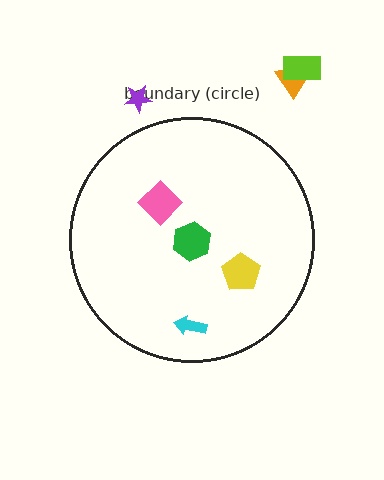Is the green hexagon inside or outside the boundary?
Inside.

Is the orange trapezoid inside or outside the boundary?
Outside.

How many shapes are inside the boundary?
4 inside, 3 outside.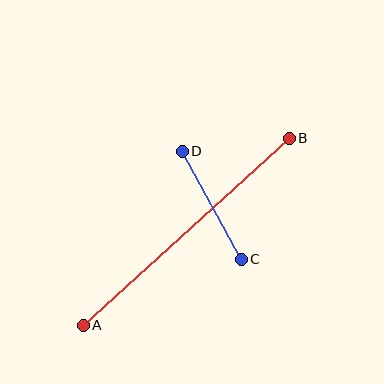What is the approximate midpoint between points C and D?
The midpoint is at approximately (212, 205) pixels.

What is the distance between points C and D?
The distance is approximately 124 pixels.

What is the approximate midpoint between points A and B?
The midpoint is at approximately (186, 232) pixels.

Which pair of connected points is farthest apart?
Points A and B are farthest apart.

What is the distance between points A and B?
The distance is approximately 278 pixels.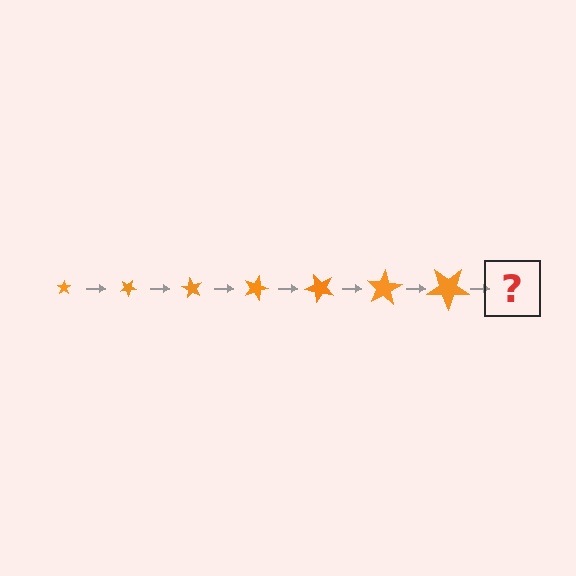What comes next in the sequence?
The next element should be a star, larger than the previous one and rotated 210 degrees from the start.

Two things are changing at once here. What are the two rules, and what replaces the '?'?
The two rules are that the star grows larger each step and it rotates 30 degrees each step. The '?' should be a star, larger than the previous one and rotated 210 degrees from the start.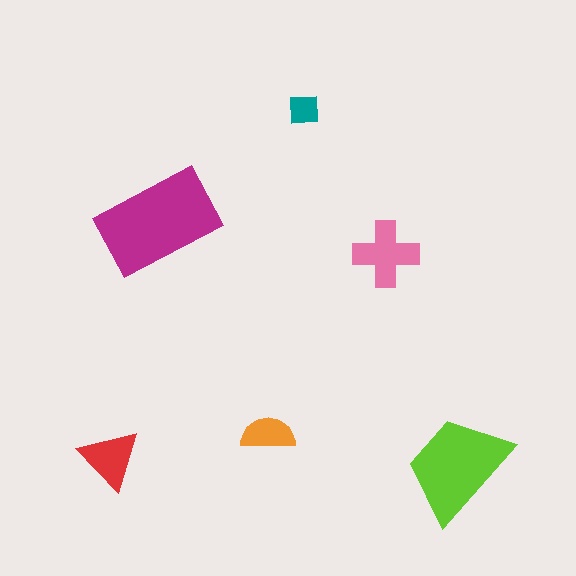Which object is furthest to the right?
The lime trapezoid is rightmost.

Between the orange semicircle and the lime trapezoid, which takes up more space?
The lime trapezoid.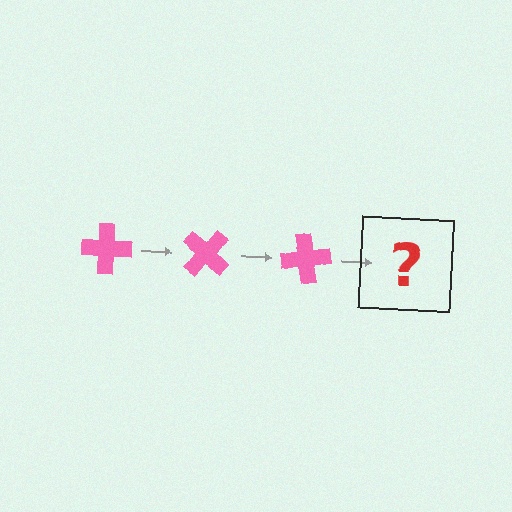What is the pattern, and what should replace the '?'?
The pattern is that the cross rotates 40 degrees each step. The '?' should be a pink cross rotated 120 degrees.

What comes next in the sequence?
The next element should be a pink cross rotated 120 degrees.